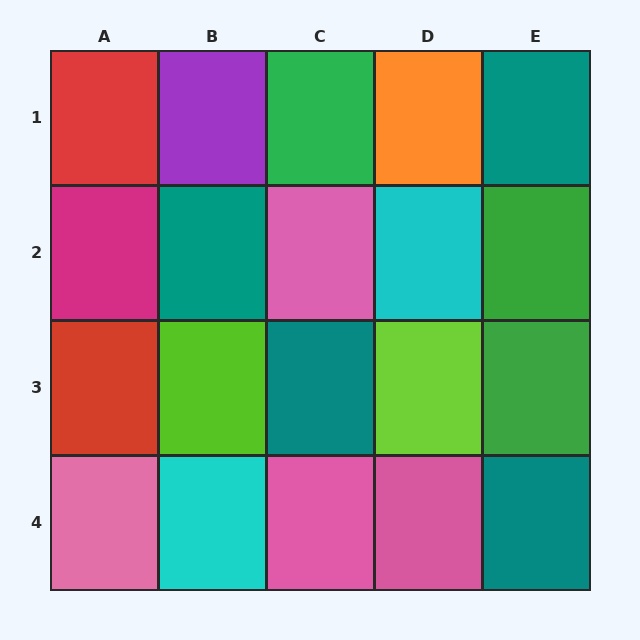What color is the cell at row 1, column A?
Red.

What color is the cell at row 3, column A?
Red.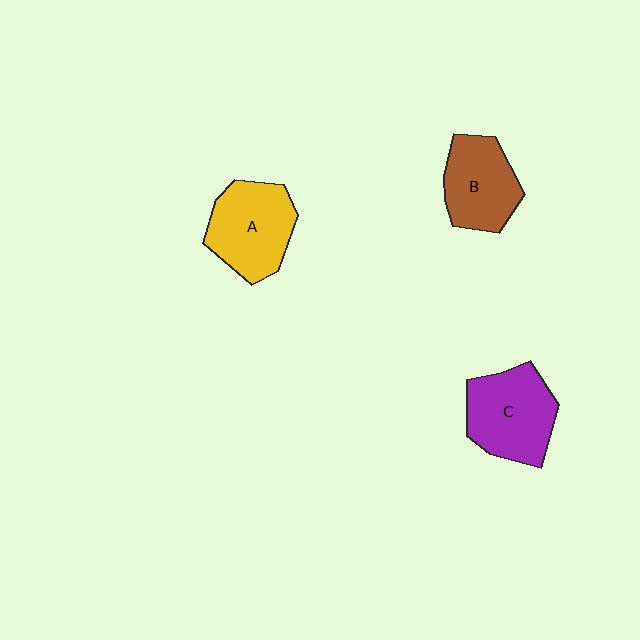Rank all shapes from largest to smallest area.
From largest to smallest: C (purple), A (yellow), B (brown).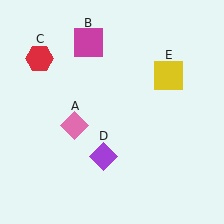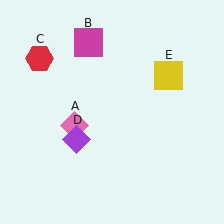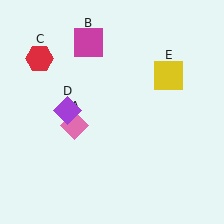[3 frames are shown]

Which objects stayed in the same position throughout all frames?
Pink diamond (object A) and magenta square (object B) and red hexagon (object C) and yellow square (object E) remained stationary.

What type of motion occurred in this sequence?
The purple diamond (object D) rotated clockwise around the center of the scene.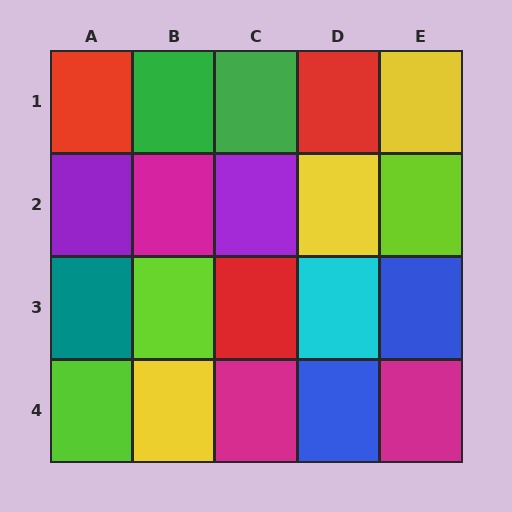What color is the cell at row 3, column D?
Cyan.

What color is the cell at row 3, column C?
Red.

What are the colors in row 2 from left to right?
Purple, magenta, purple, yellow, lime.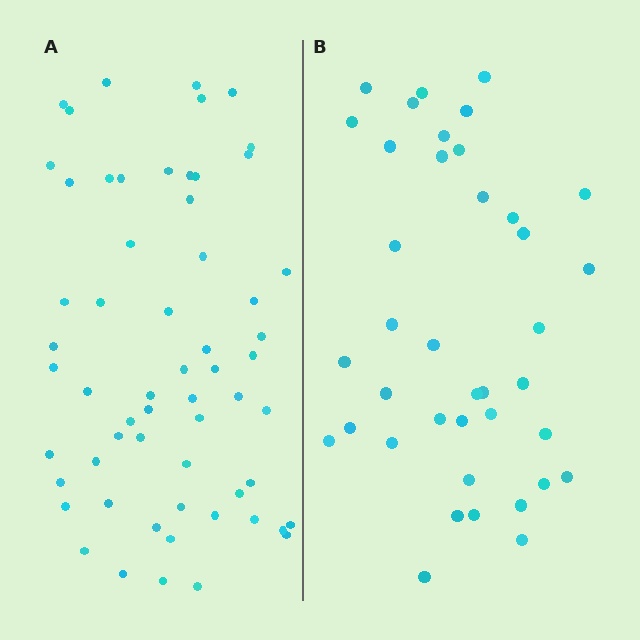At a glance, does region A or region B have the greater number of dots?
Region A (the left region) has more dots.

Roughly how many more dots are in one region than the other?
Region A has approximately 20 more dots than region B.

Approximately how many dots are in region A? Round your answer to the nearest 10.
About 60 dots.